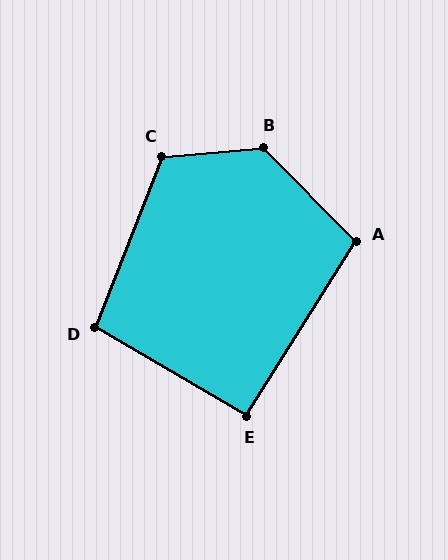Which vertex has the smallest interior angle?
E, at approximately 92 degrees.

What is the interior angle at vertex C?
Approximately 117 degrees (obtuse).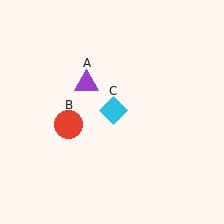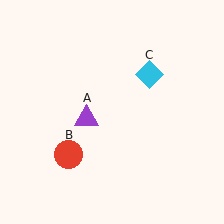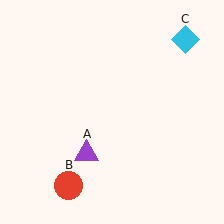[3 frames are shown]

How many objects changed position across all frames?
3 objects changed position: purple triangle (object A), red circle (object B), cyan diamond (object C).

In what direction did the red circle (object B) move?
The red circle (object B) moved down.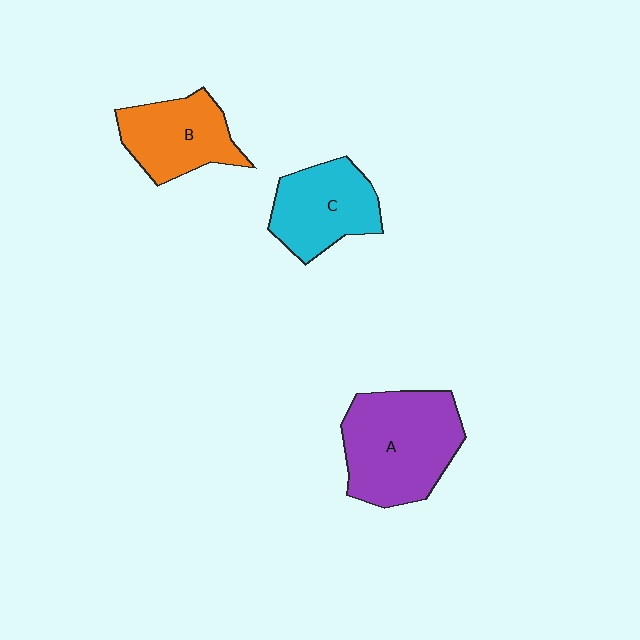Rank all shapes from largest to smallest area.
From largest to smallest: A (purple), C (cyan), B (orange).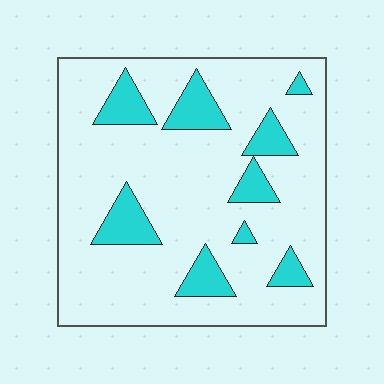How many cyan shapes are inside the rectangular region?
9.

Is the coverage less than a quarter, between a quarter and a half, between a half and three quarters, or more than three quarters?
Less than a quarter.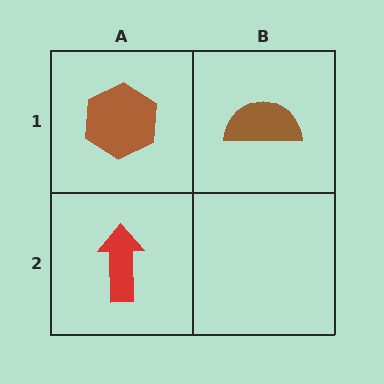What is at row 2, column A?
A red arrow.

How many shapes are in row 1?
2 shapes.